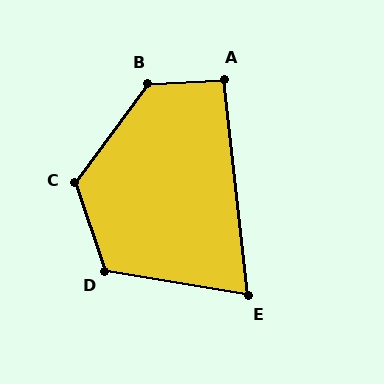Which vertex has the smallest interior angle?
E, at approximately 74 degrees.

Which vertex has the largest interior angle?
B, at approximately 129 degrees.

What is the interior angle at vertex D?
Approximately 119 degrees (obtuse).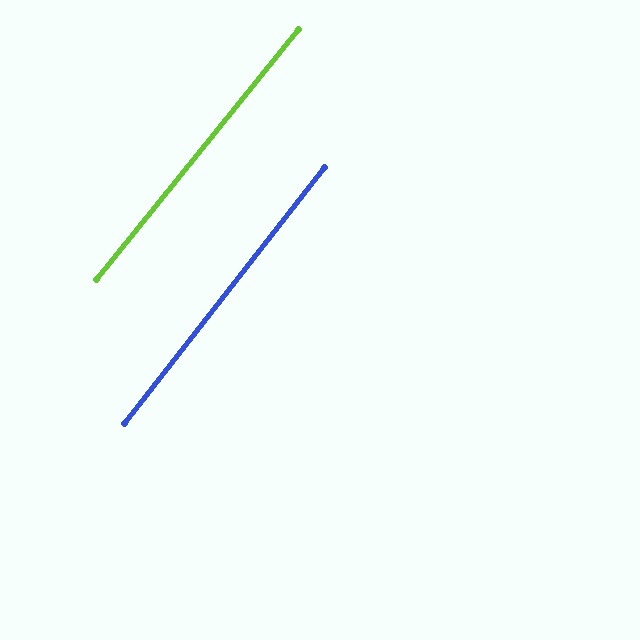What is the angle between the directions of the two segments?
Approximately 1 degree.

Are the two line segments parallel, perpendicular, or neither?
Parallel — their directions differ by only 1.0°.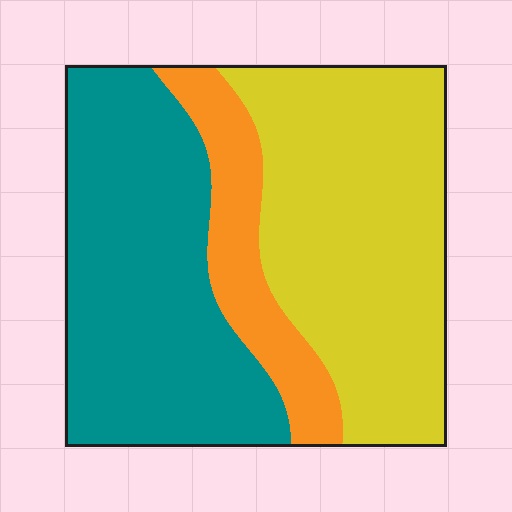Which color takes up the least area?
Orange, at roughly 15%.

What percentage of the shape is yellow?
Yellow covers roughly 45% of the shape.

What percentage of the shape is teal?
Teal covers roughly 40% of the shape.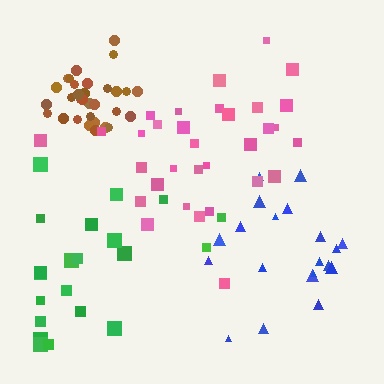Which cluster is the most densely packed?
Brown.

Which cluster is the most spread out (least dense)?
Green.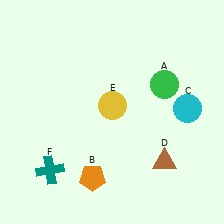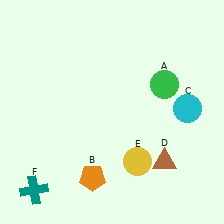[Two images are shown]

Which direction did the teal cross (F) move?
The teal cross (F) moved down.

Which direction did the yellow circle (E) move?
The yellow circle (E) moved down.